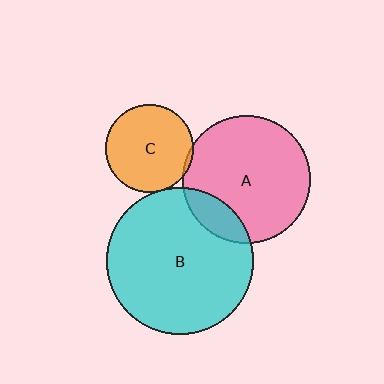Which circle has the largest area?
Circle B (cyan).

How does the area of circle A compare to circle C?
Approximately 2.1 times.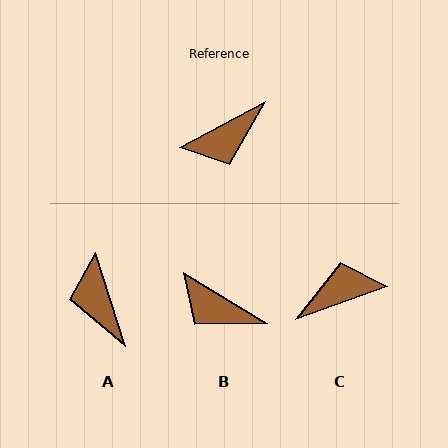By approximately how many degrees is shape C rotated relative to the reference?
Approximately 172 degrees counter-clockwise.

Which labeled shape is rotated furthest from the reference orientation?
C, about 172 degrees away.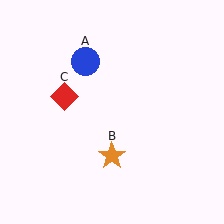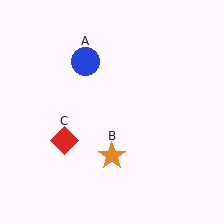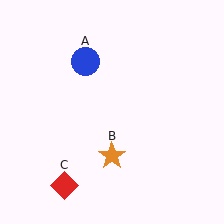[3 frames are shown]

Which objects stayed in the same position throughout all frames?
Blue circle (object A) and orange star (object B) remained stationary.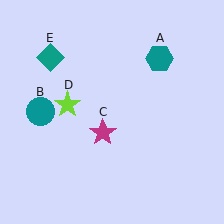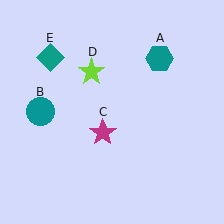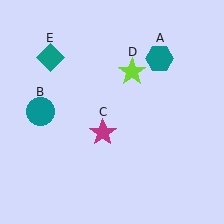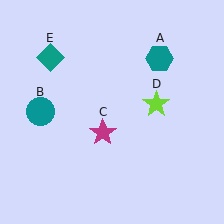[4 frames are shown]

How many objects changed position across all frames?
1 object changed position: lime star (object D).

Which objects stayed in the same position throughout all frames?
Teal hexagon (object A) and teal circle (object B) and magenta star (object C) and teal diamond (object E) remained stationary.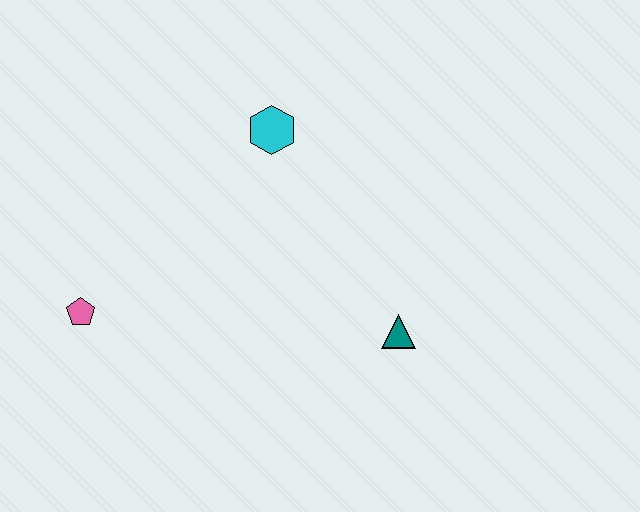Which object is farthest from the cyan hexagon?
The pink pentagon is farthest from the cyan hexagon.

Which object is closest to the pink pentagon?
The cyan hexagon is closest to the pink pentagon.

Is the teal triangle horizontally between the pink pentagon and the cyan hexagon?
No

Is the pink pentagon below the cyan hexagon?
Yes